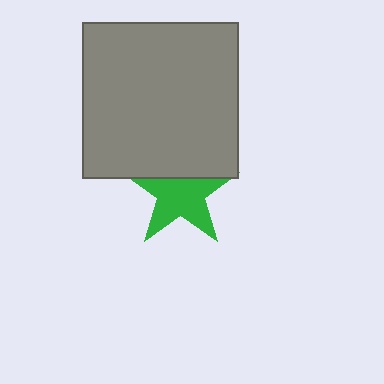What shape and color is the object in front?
The object in front is a gray square.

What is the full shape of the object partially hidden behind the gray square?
The partially hidden object is a green star.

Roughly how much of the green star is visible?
Most of it is visible (roughly 67%).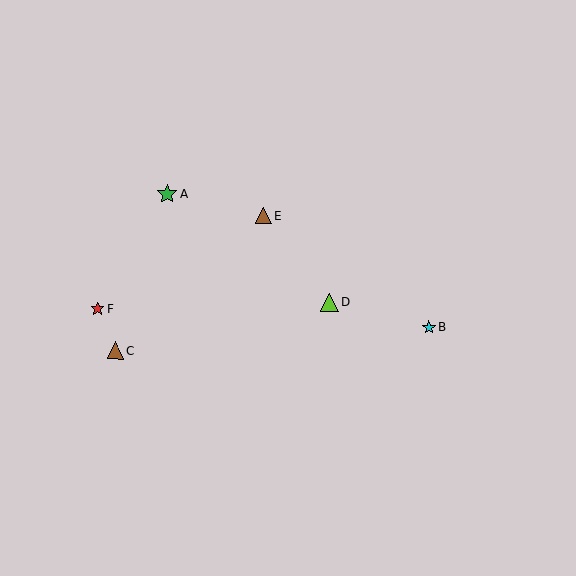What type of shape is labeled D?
Shape D is a lime triangle.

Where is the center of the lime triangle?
The center of the lime triangle is at (330, 303).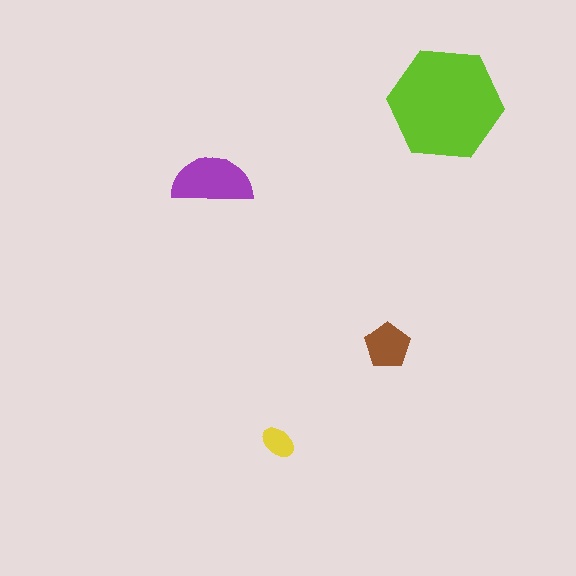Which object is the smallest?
The yellow ellipse.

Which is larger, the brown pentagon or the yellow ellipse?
The brown pentagon.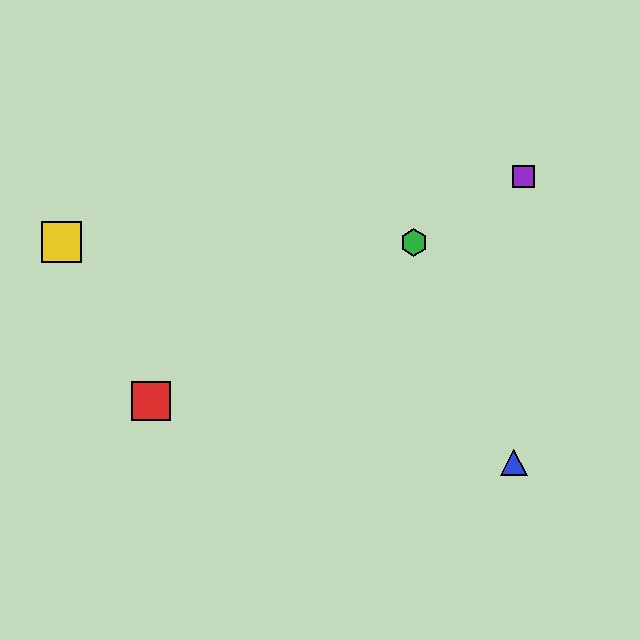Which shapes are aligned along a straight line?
The red square, the green hexagon, the purple square are aligned along a straight line.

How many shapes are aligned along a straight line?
3 shapes (the red square, the green hexagon, the purple square) are aligned along a straight line.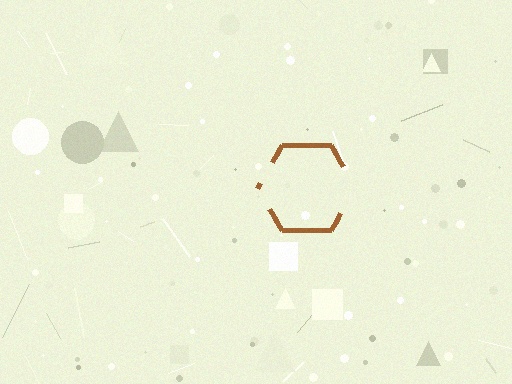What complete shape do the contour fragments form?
The contour fragments form a hexagon.